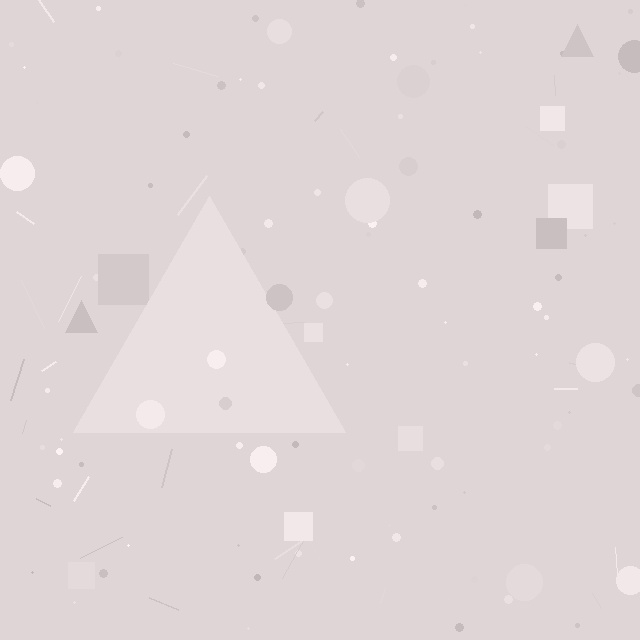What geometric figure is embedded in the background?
A triangle is embedded in the background.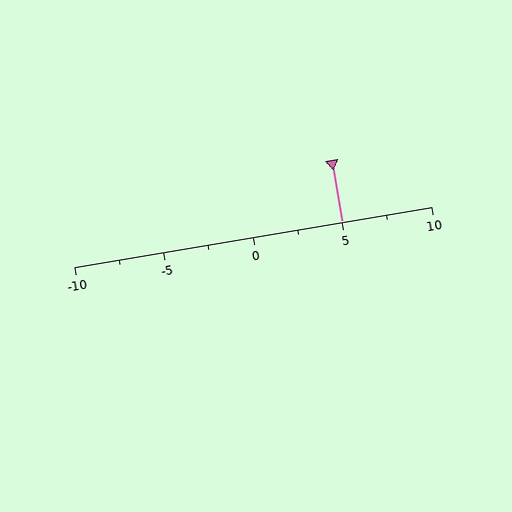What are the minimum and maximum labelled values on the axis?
The axis runs from -10 to 10.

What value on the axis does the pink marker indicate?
The marker indicates approximately 5.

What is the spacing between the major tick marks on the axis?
The major ticks are spaced 5 apart.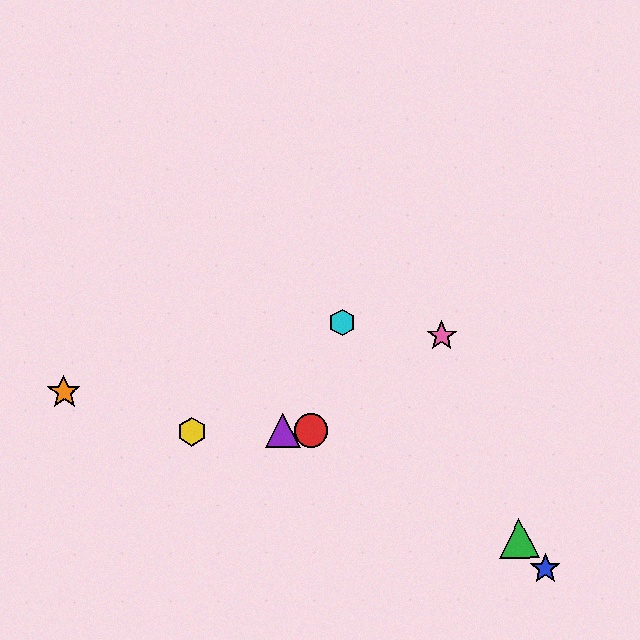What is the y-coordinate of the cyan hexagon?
The cyan hexagon is at y≈322.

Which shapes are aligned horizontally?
The red circle, the yellow hexagon, the purple triangle are aligned horizontally.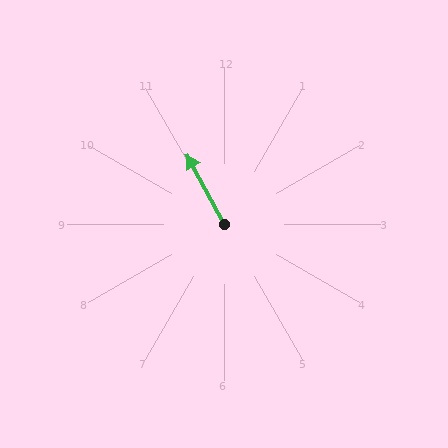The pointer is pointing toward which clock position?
Roughly 11 o'clock.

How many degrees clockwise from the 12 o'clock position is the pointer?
Approximately 332 degrees.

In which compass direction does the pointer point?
Northwest.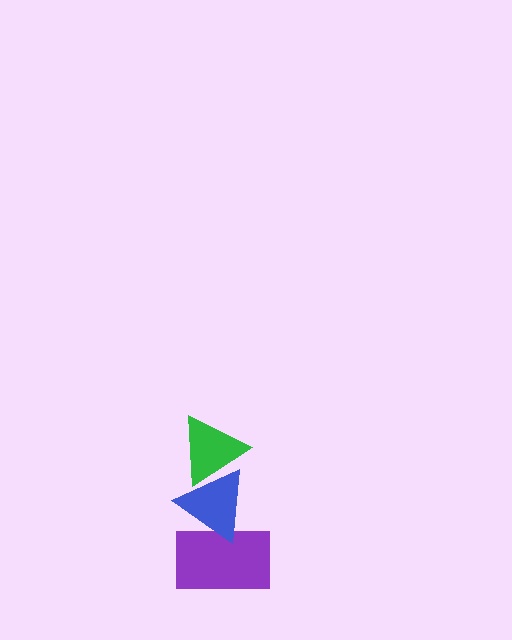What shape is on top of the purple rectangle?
The blue triangle is on top of the purple rectangle.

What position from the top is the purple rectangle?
The purple rectangle is 3rd from the top.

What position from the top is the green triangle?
The green triangle is 1st from the top.